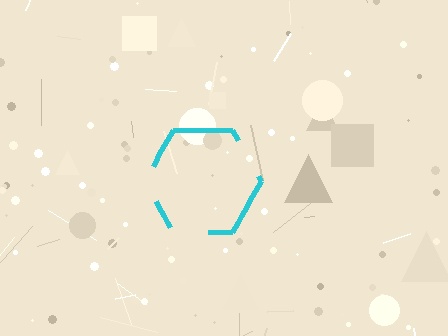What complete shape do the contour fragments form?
The contour fragments form a hexagon.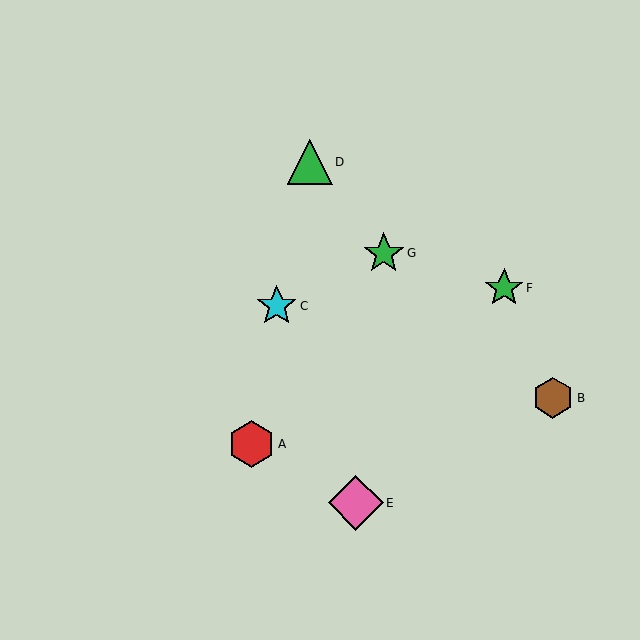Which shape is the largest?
The pink diamond (labeled E) is the largest.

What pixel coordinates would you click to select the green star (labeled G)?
Click at (384, 253) to select the green star G.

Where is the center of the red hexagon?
The center of the red hexagon is at (252, 444).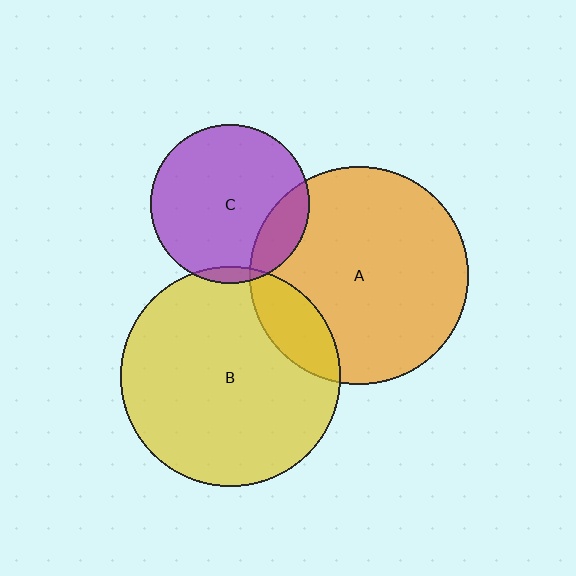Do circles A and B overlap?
Yes.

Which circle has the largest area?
Circle B (yellow).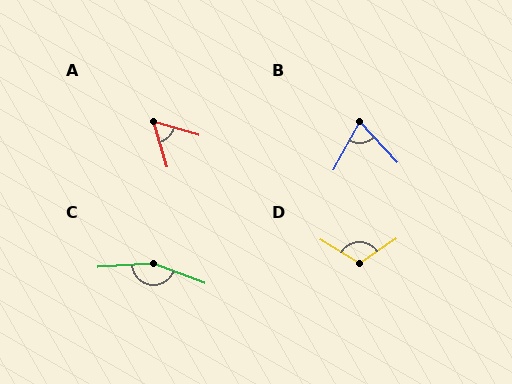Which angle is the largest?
C, at approximately 155 degrees.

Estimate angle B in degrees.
Approximately 72 degrees.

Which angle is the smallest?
A, at approximately 56 degrees.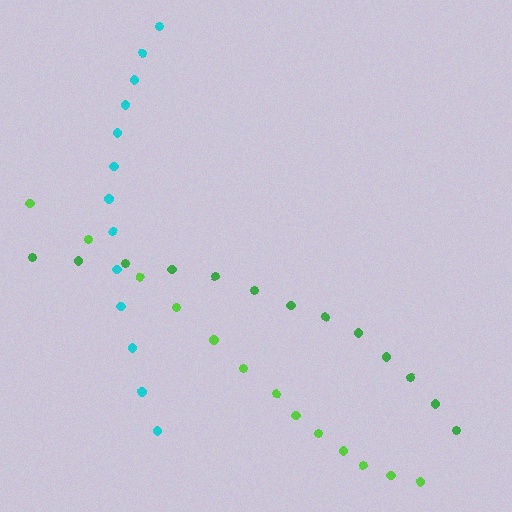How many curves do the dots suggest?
There are 3 distinct paths.